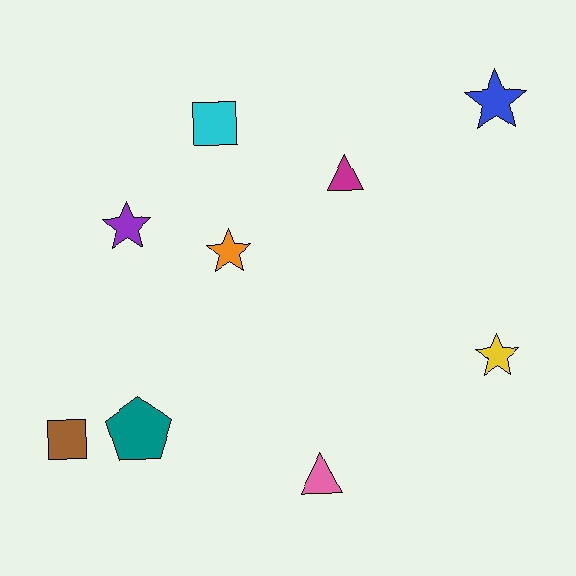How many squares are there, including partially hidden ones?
There are 2 squares.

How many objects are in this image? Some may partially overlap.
There are 9 objects.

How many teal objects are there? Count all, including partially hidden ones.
There is 1 teal object.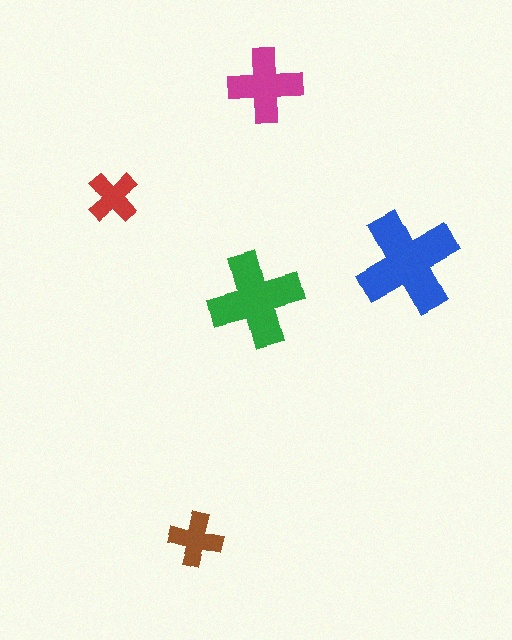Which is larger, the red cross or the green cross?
The green one.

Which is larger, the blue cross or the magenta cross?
The blue one.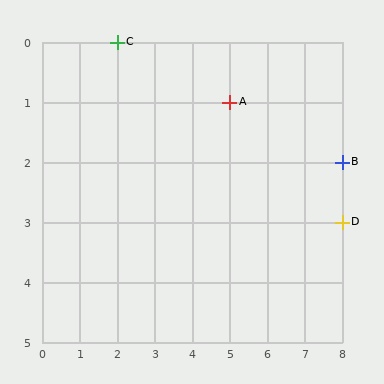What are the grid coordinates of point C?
Point C is at grid coordinates (2, 0).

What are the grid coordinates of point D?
Point D is at grid coordinates (8, 3).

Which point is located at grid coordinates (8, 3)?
Point D is at (8, 3).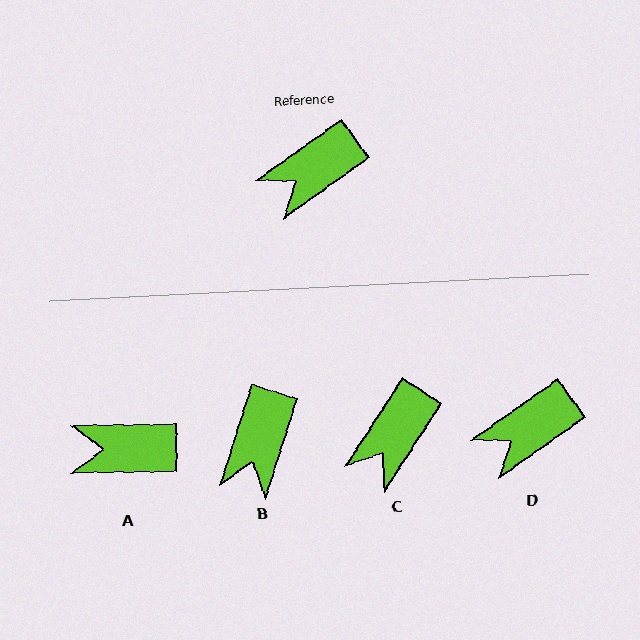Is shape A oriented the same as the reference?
No, it is off by about 35 degrees.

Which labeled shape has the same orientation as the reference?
D.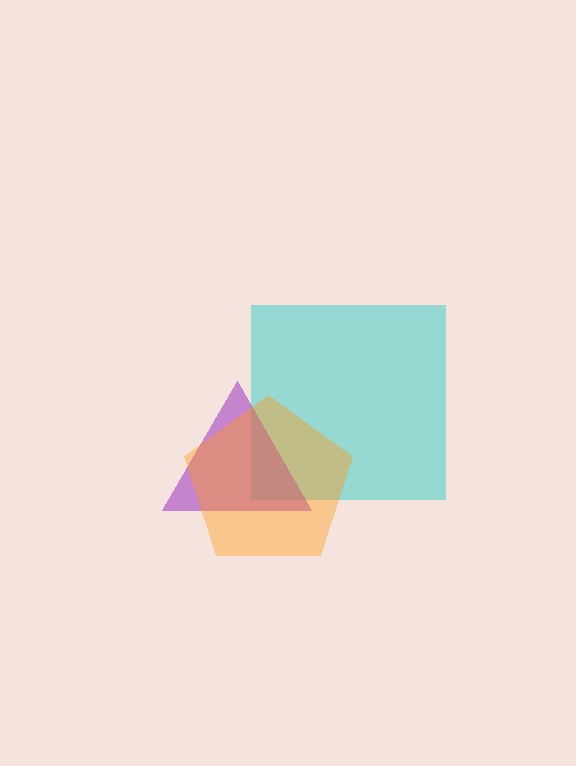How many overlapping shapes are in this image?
There are 3 overlapping shapes in the image.